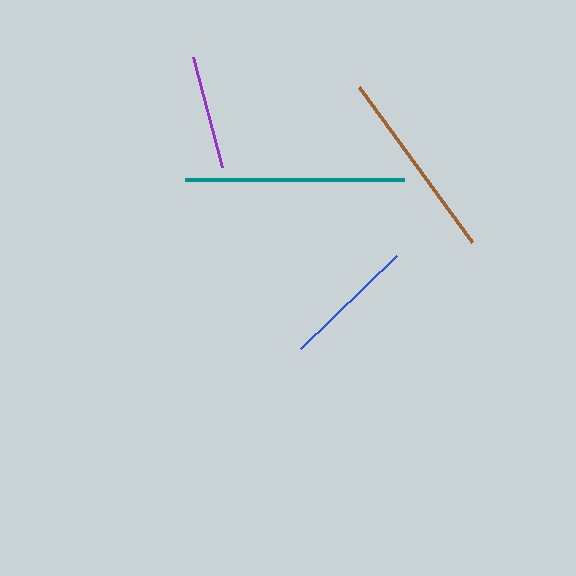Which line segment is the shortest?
The purple line is the shortest at approximately 114 pixels.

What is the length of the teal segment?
The teal segment is approximately 219 pixels long.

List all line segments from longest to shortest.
From longest to shortest: teal, brown, blue, purple.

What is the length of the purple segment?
The purple segment is approximately 114 pixels long.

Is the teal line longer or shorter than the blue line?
The teal line is longer than the blue line.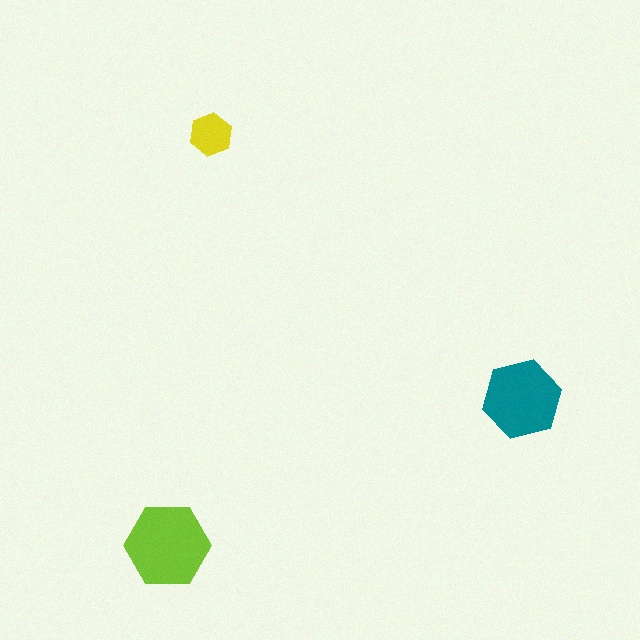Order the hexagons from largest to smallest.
the lime one, the teal one, the yellow one.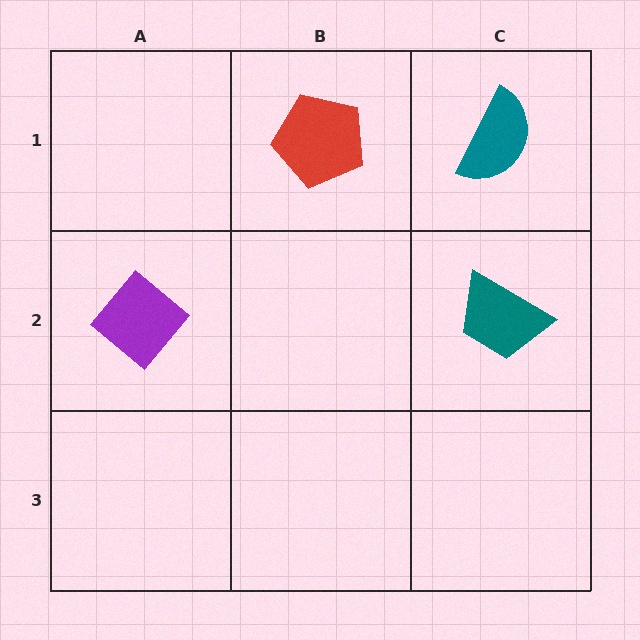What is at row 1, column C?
A teal semicircle.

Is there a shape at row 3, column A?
No, that cell is empty.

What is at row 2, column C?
A teal trapezoid.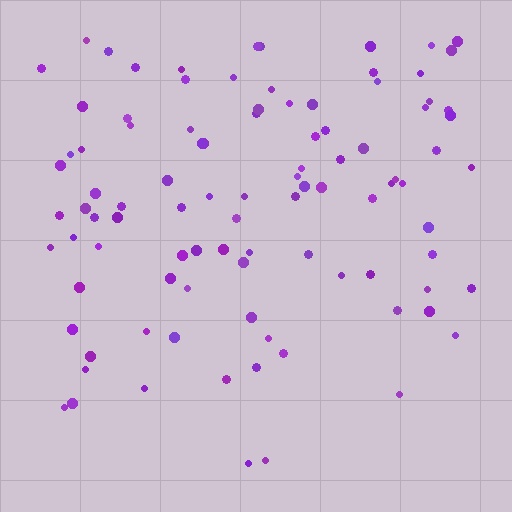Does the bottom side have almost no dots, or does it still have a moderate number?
Still a moderate number, just noticeably fewer than the top.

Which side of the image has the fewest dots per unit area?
The bottom.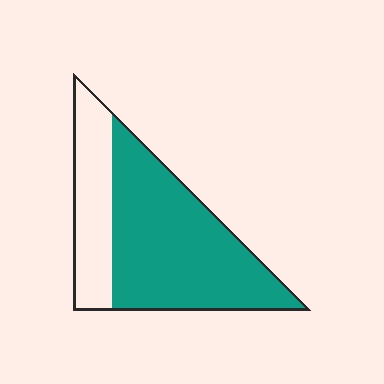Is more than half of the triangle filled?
Yes.